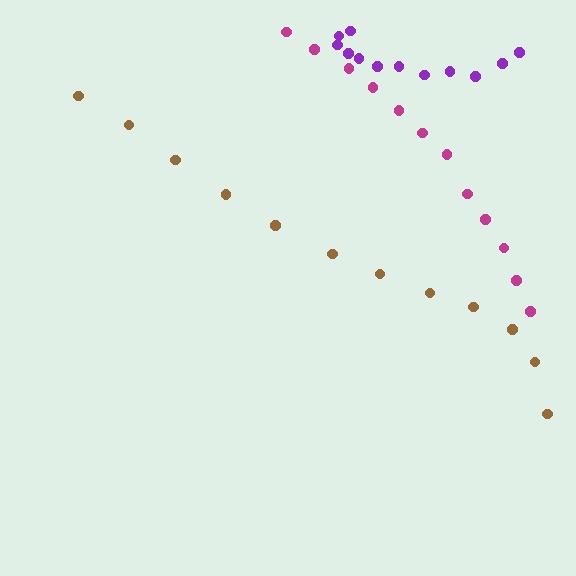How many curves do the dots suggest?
There are 3 distinct paths.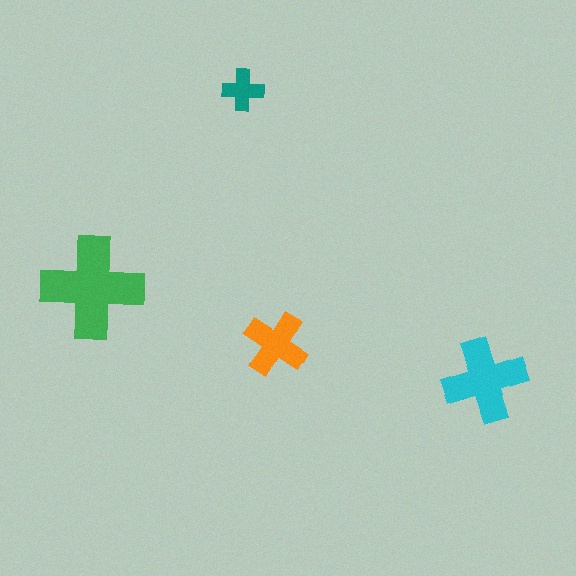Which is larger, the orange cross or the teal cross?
The orange one.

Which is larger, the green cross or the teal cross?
The green one.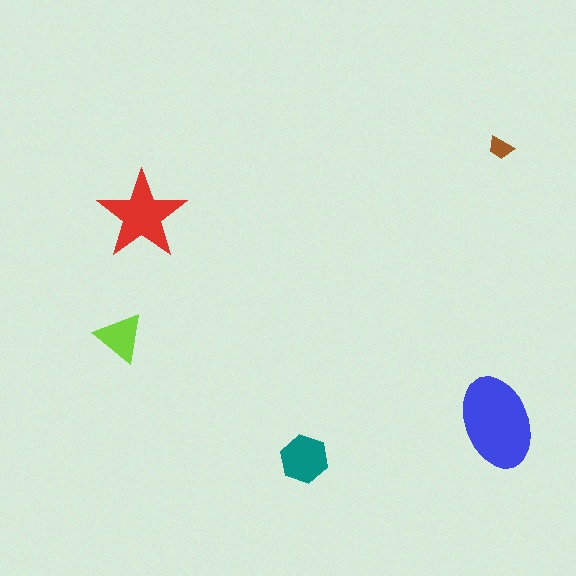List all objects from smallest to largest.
The brown trapezoid, the lime triangle, the teal hexagon, the red star, the blue ellipse.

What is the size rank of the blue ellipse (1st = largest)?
1st.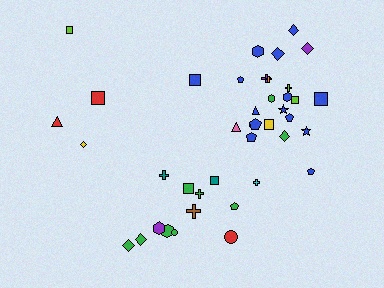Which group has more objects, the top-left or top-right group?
The top-right group.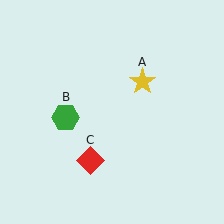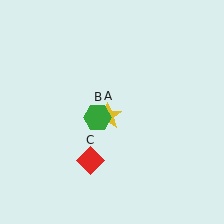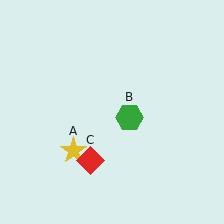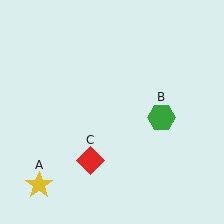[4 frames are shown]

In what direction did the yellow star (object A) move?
The yellow star (object A) moved down and to the left.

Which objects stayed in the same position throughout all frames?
Red diamond (object C) remained stationary.